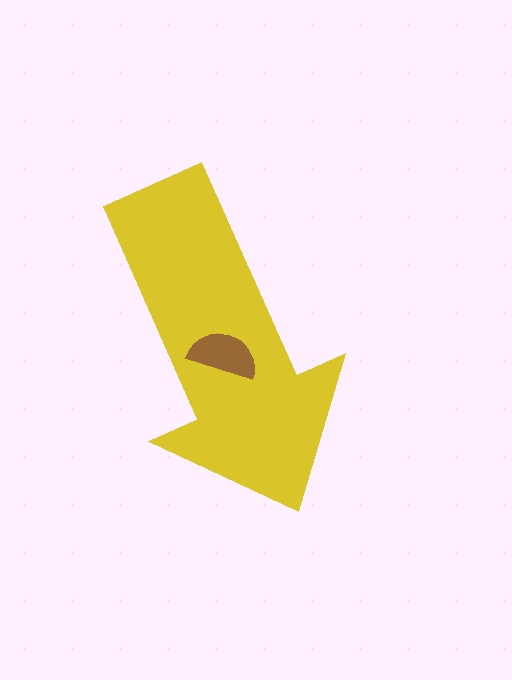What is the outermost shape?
The yellow arrow.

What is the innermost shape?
The brown semicircle.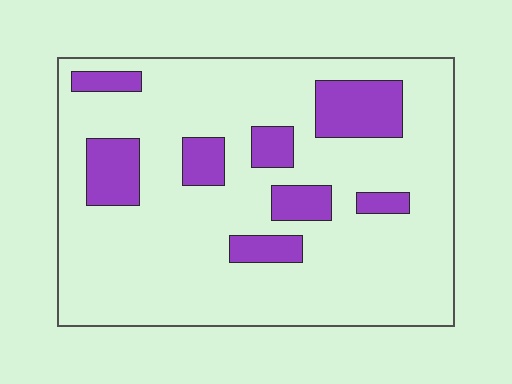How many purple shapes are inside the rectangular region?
8.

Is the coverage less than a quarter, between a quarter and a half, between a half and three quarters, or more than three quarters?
Less than a quarter.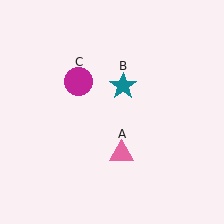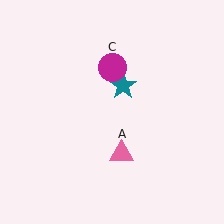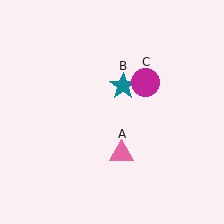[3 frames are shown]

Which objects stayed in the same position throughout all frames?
Pink triangle (object A) and teal star (object B) remained stationary.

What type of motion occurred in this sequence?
The magenta circle (object C) rotated clockwise around the center of the scene.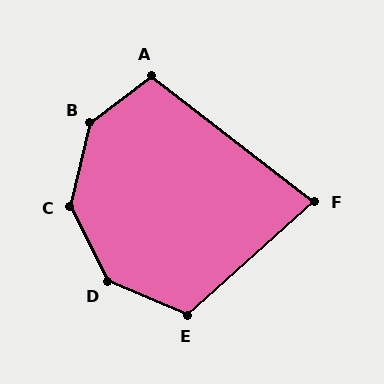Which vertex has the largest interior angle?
B, at approximately 141 degrees.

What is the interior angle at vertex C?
Approximately 140 degrees (obtuse).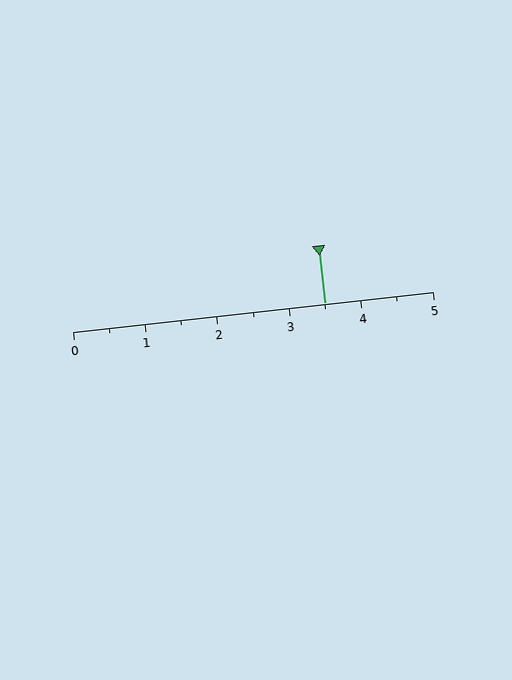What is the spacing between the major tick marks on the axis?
The major ticks are spaced 1 apart.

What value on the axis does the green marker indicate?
The marker indicates approximately 3.5.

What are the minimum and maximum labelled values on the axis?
The axis runs from 0 to 5.